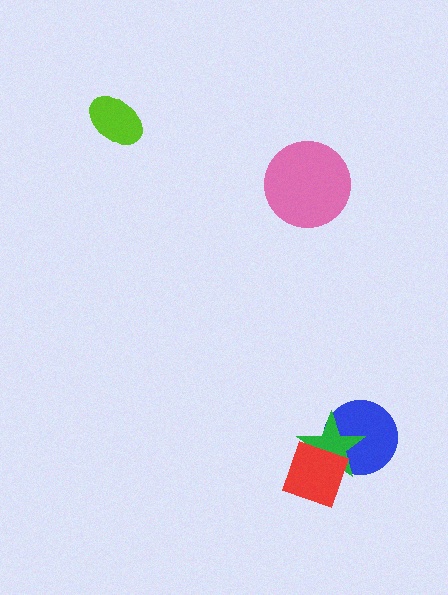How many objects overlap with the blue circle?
1 object overlaps with the blue circle.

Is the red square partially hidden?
No, no other shape covers it.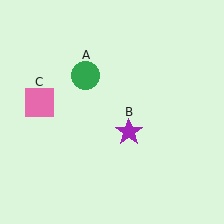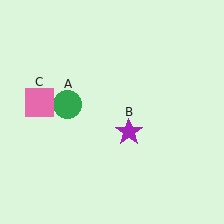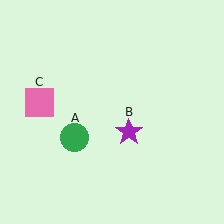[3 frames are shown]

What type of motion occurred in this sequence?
The green circle (object A) rotated counterclockwise around the center of the scene.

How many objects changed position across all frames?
1 object changed position: green circle (object A).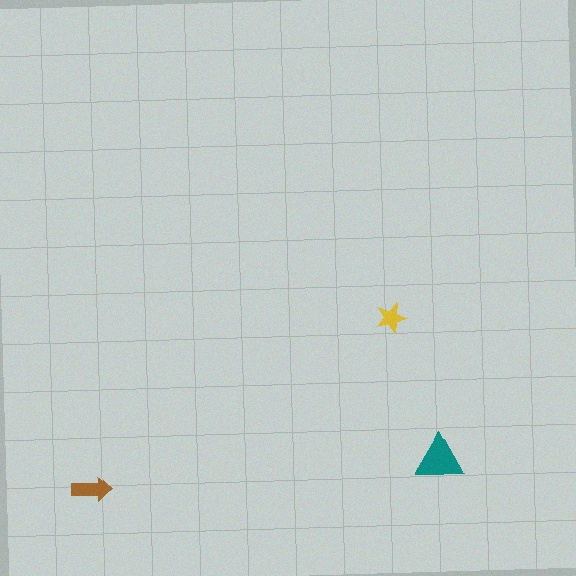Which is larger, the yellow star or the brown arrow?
The brown arrow.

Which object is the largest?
The teal triangle.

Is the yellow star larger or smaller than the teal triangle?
Smaller.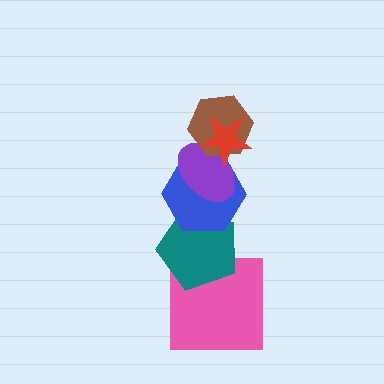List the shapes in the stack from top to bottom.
From top to bottom: the red star, the brown hexagon, the purple ellipse, the blue hexagon, the teal pentagon, the pink square.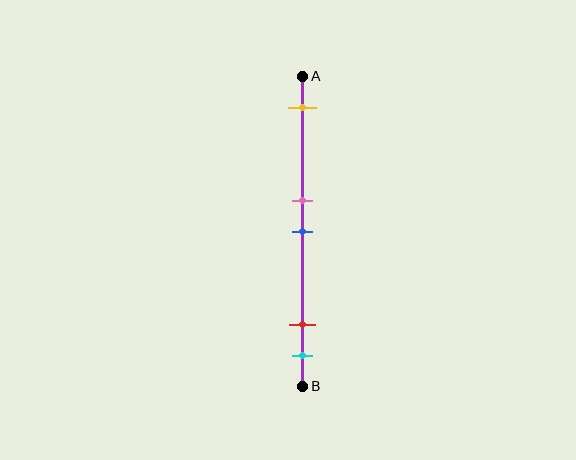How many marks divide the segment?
There are 5 marks dividing the segment.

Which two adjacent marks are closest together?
The pink and blue marks are the closest adjacent pair.